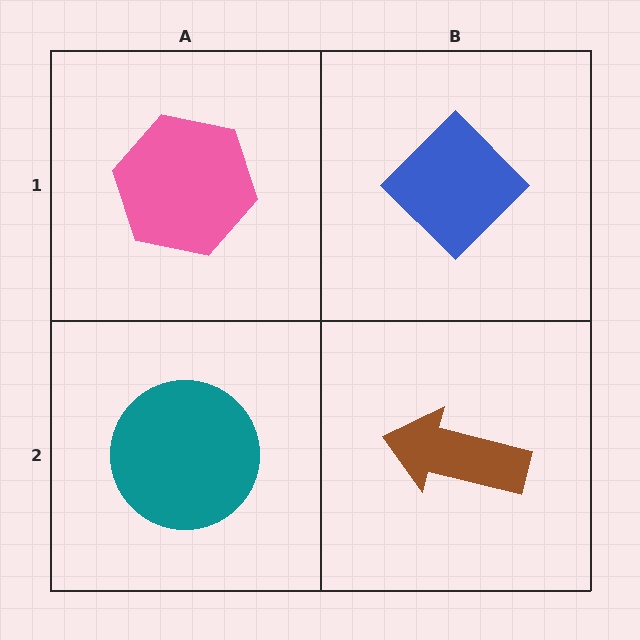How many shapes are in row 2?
2 shapes.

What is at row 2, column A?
A teal circle.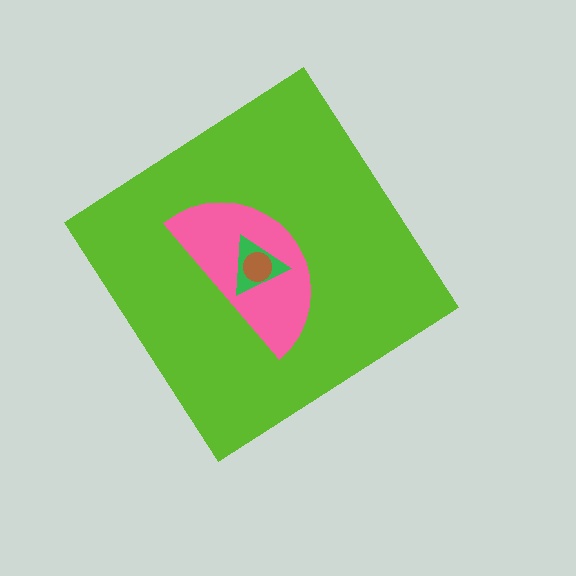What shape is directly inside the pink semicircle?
The green triangle.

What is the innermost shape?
The brown circle.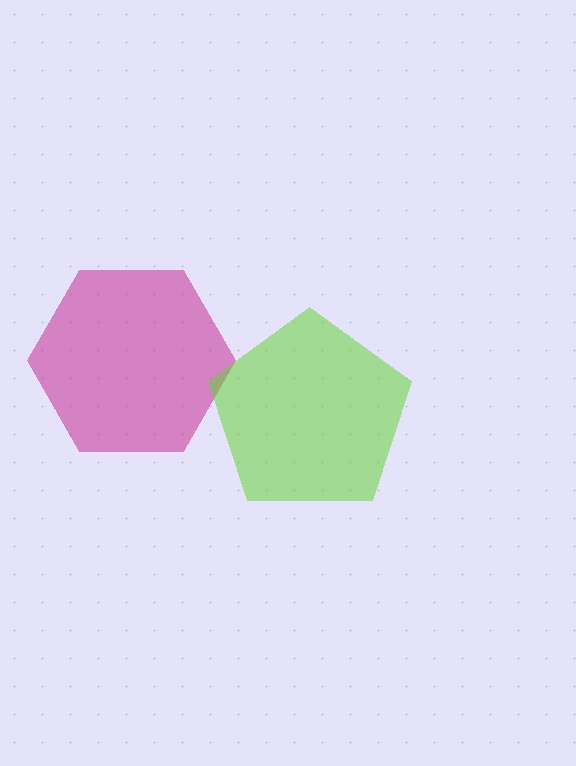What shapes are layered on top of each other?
The layered shapes are: a magenta hexagon, a lime pentagon.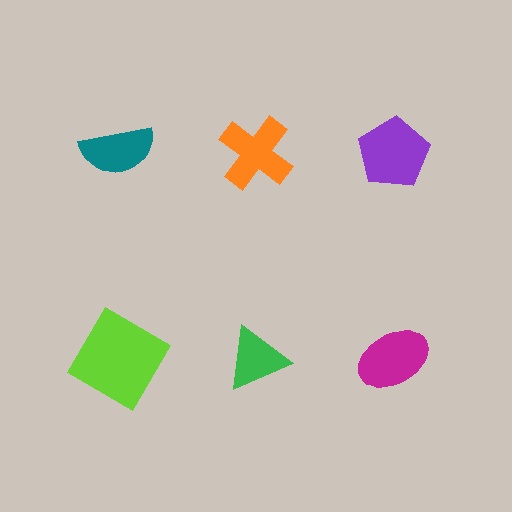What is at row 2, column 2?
A green triangle.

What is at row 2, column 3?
A magenta ellipse.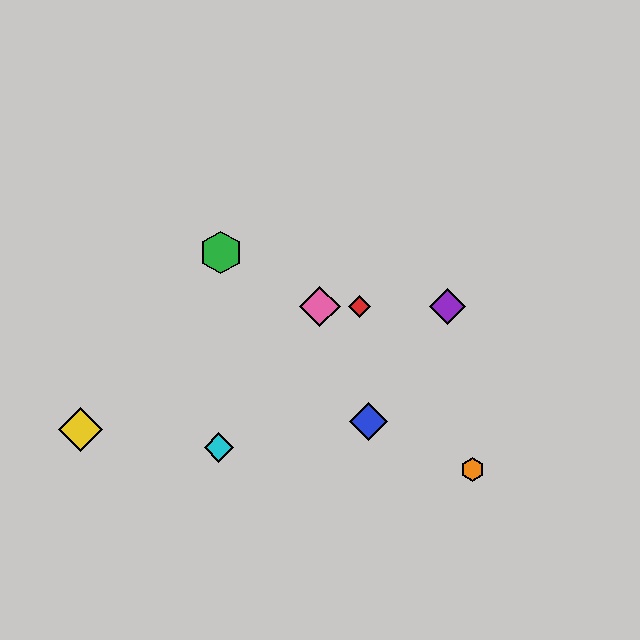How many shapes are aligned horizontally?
3 shapes (the red diamond, the purple diamond, the pink diamond) are aligned horizontally.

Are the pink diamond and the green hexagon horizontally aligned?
No, the pink diamond is at y≈307 and the green hexagon is at y≈253.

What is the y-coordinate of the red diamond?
The red diamond is at y≈307.